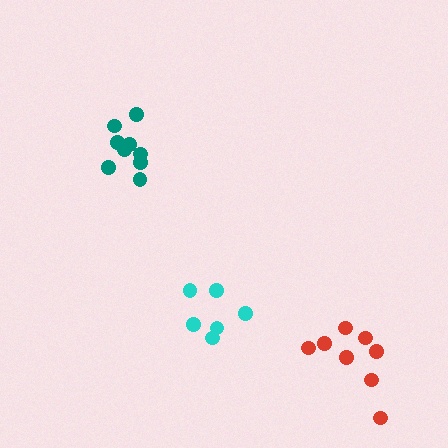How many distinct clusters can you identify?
There are 3 distinct clusters.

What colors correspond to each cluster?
The clusters are colored: cyan, teal, red.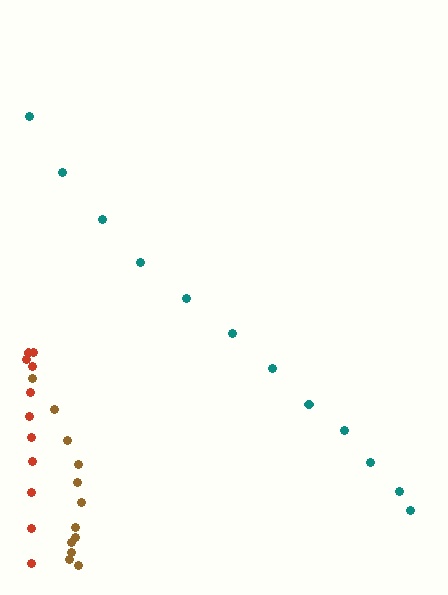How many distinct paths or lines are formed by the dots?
There are 3 distinct paths.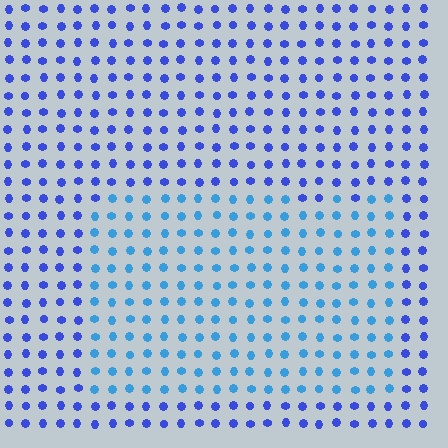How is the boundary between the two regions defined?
The boundary is defined purely by a slight shift in hue (about 31 degrees). Spacing, size, and orientation are identical on both sides.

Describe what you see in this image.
The image is filled with small blue elements in a uniform arrangement. A rectangle-shaped region is visible where the elements are tinted to a slightly different hue, forming a subtle color boundary.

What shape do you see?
I see a rectangle.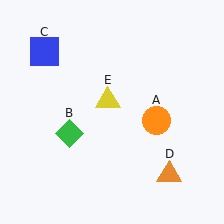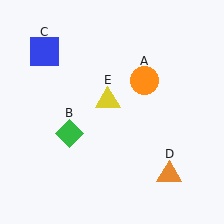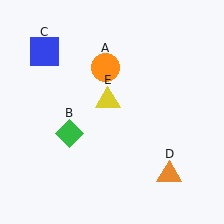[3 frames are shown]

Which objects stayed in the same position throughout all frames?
Green diamond (object B) and blue square (object C) and orange triangle (object D) and yellow triangle (object E) remained stationary.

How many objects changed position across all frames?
1 object changed position: orange circle (object A).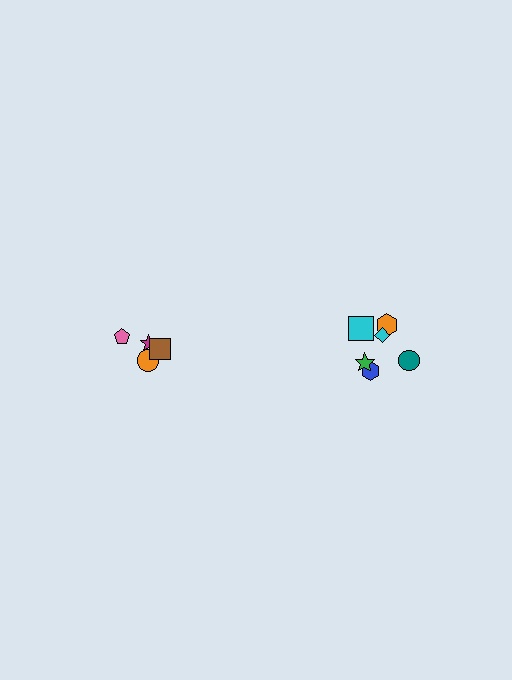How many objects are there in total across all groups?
There are 10 objects.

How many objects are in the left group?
There are 4 objects.